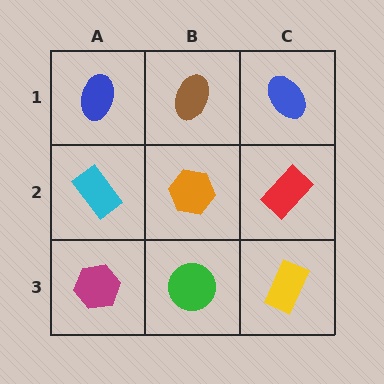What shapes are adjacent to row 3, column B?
An orange hexagon (row 2, column B), a magenta hexagon (row 3, column A), a yellow rectangle (row 3, column C).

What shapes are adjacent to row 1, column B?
An orange hexagon (row 2, column B), a blue ellipse (row 1, column A), a blue ellipse (row 1, column C).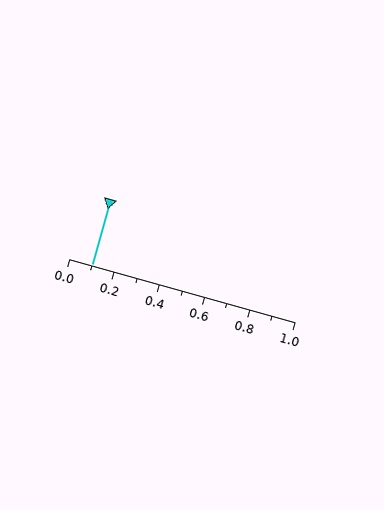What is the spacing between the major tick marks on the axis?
The major ticks are spaced 0.2 apart.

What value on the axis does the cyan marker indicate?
The marker indicates approximately 0.1.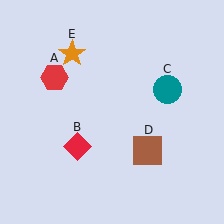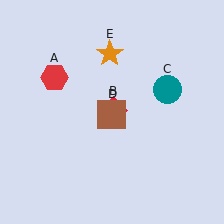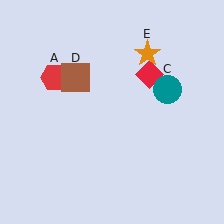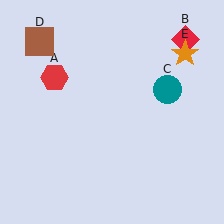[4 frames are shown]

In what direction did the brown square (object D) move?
The brown square (object D) moved up and to the left.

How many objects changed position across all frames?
3 objects changed position: red diamond (object B), brown square (object D), orange star (object E).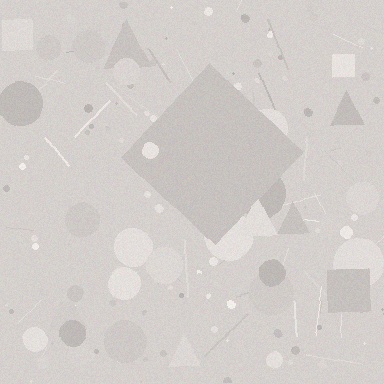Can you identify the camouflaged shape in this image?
The camouflaged shape is a diamond.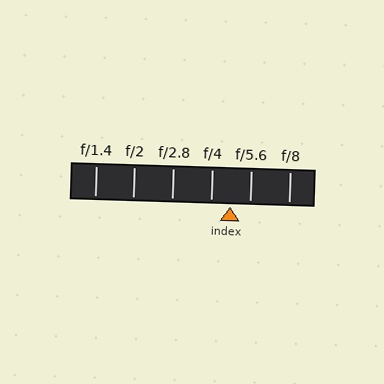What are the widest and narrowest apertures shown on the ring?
The widest aperture shown is f/1.4 and the narrowest is f/8.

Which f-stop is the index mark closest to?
The index mark is closest to f/4.